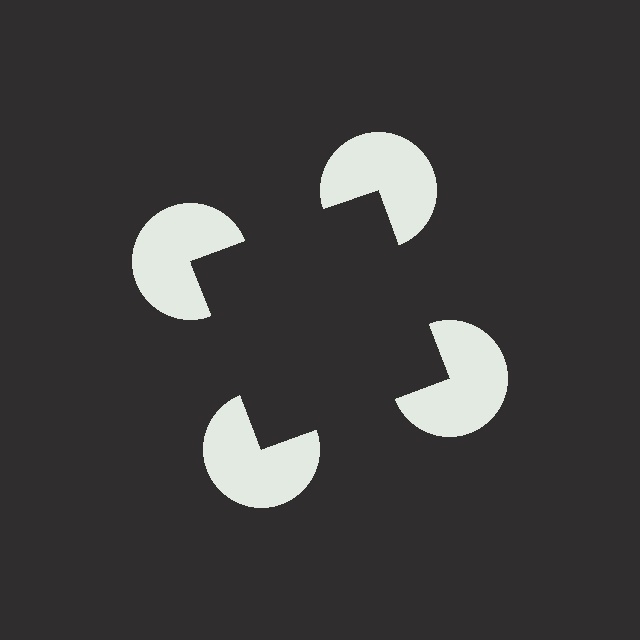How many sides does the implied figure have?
4 sides.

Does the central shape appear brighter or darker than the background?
It typically appears slightly darker than the background, even though no actual brightness change is drawn.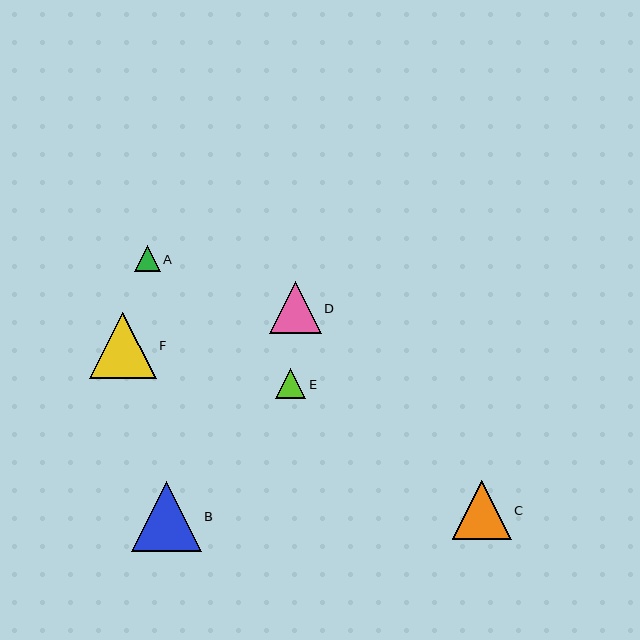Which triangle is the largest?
Triangle B is the largest with a size of approximately 70 pixels.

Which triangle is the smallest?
Triangle A is the smallest with a size of approximately 26 pixels.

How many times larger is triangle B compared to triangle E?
Triangle B is approximately 2.3 times the size of triangle E.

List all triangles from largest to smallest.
From largest to smallest: B, F, C, D, E, A.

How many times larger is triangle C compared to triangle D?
Triangle C is approximately 1.1 times the size of triangle D.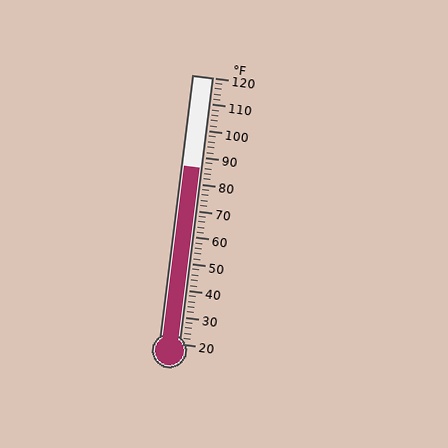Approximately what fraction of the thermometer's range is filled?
The thermometer is filled to approximately 65% of its range.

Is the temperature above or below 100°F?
The temperature is below 100°F.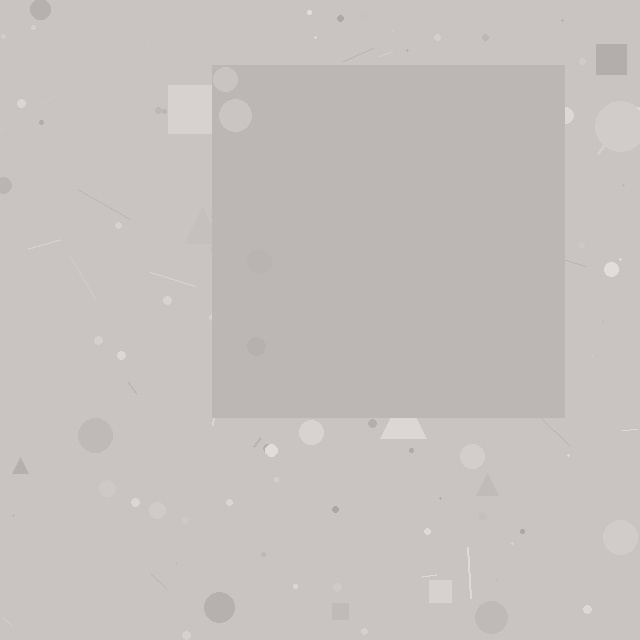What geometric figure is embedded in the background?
A square is embedded in the background.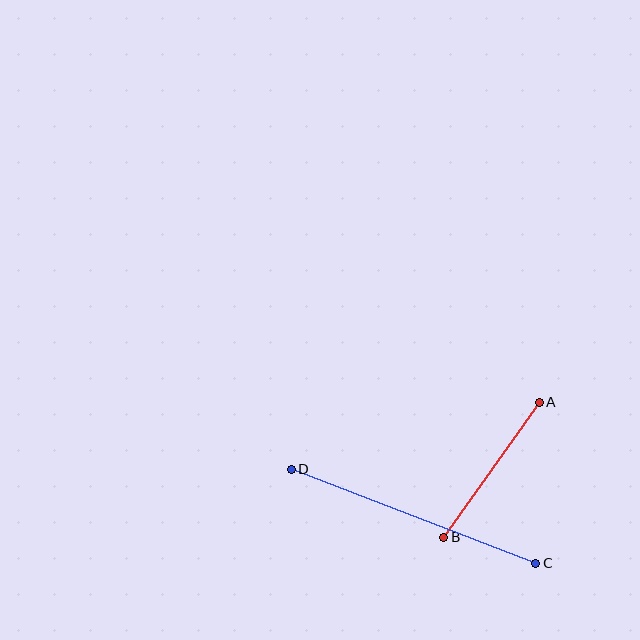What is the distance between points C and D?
The distance is approximately 262 pixels.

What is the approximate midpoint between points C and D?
The midpoint is at approximately (413, 516) pixels.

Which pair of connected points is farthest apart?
Points C and D are farthest apart.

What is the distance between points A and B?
The distance is approximately 165 pixels.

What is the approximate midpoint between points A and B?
The midpoint is at approximately (492, 470) pixels.